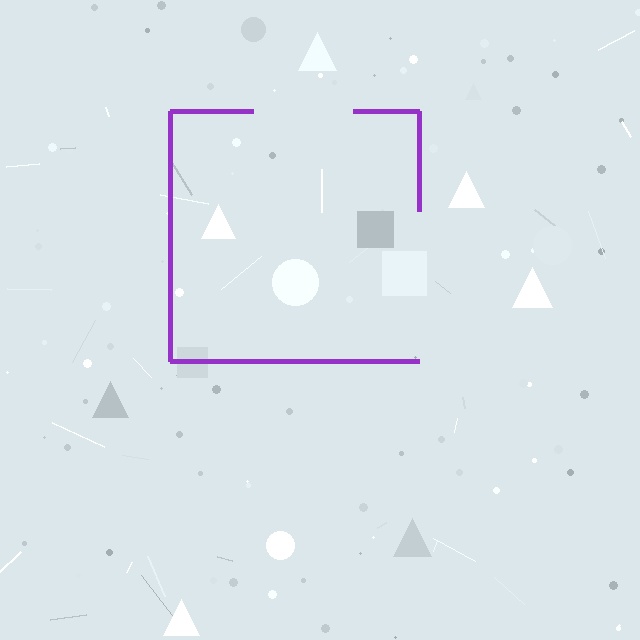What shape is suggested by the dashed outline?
The dashed outline suggests a square.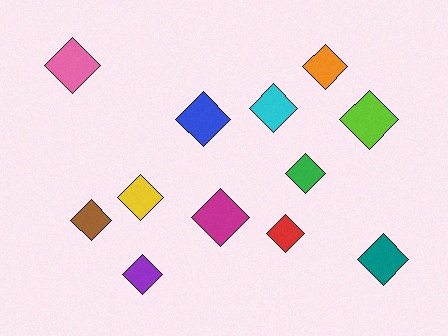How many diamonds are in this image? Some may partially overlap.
There are 12 diamonds.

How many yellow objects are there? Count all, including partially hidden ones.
There is 1 yellow object.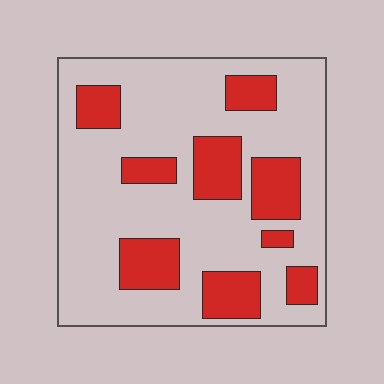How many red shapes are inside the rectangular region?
9.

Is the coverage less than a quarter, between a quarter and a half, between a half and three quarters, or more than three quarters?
Between a quarter and a half.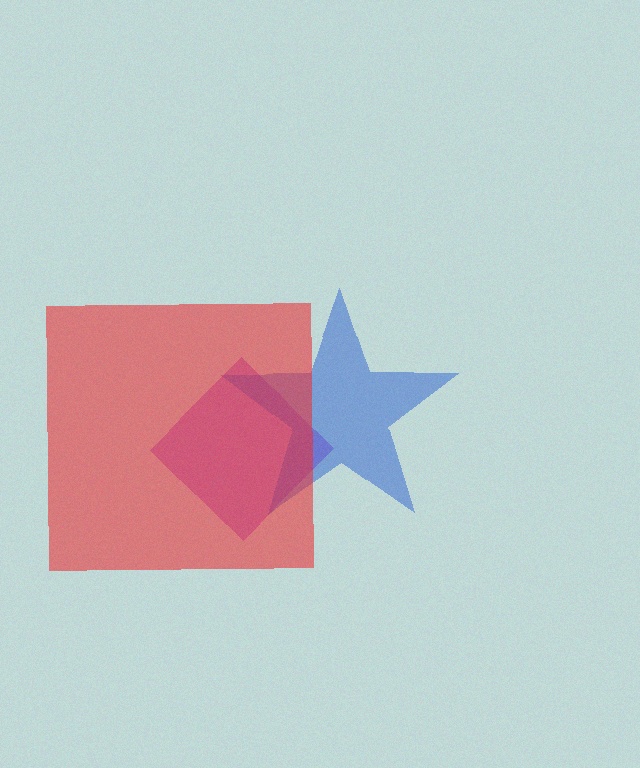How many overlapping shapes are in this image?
There are 3 overlapping shapes in the image.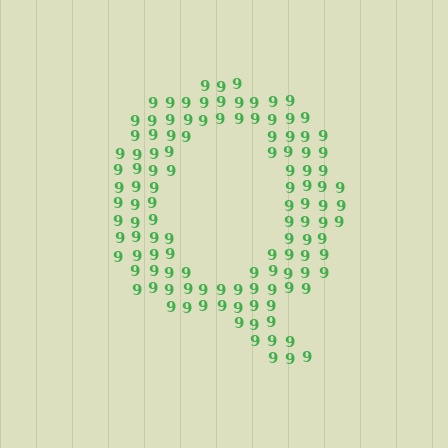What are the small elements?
The small elements are digit 9's.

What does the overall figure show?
The overall figure shows the letter Q.